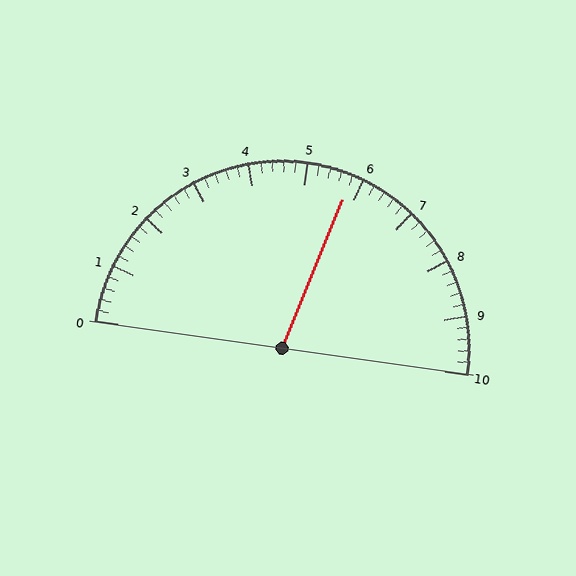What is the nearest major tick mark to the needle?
The nearest major tick mark is 6.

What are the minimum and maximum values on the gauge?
The gauge ranges from 0 to 10.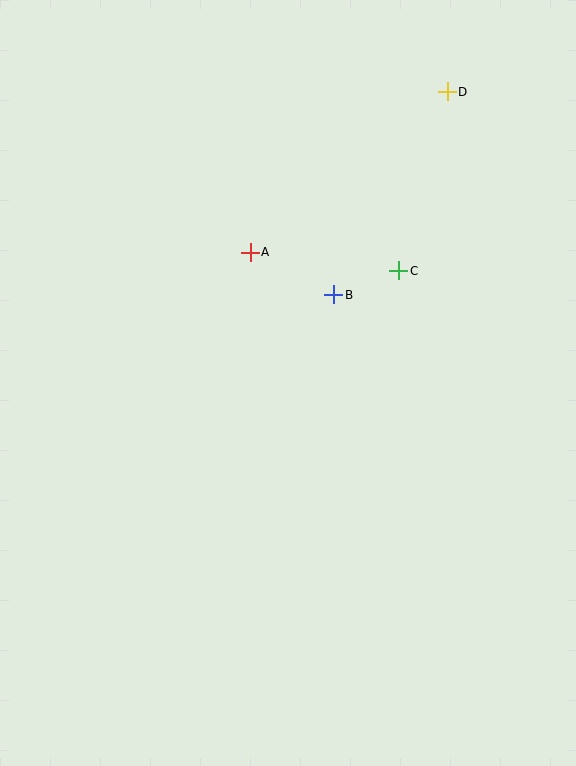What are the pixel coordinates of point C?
Point C is at (399, 271).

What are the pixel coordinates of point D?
Point D is at (447, 92).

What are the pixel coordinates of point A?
Point A is at (250, 252).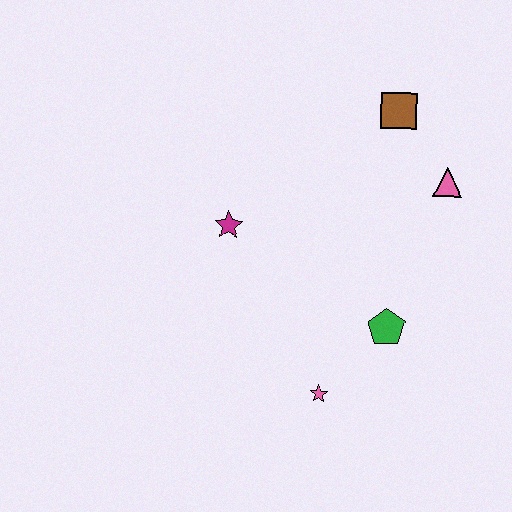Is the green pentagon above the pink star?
Yes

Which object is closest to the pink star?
The green pentagon is closest to the pink star.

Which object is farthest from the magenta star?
The pink triangle is farthest from the magenta star.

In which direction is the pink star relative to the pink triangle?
The pink star is below the pink triangle.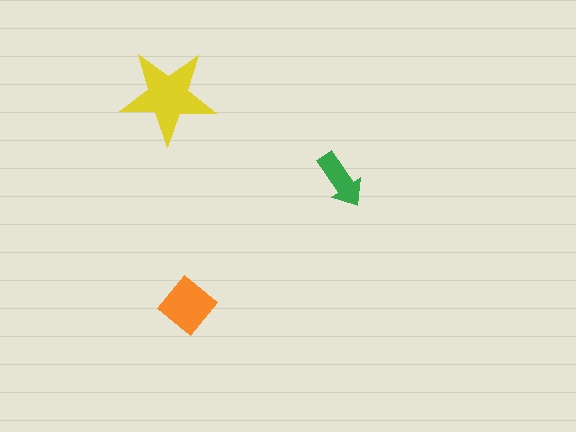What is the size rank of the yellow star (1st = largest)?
1st.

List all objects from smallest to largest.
The green arrow, the orange diamond, the yellow star.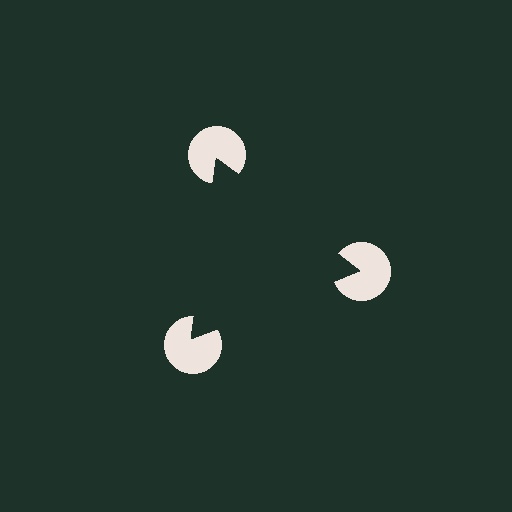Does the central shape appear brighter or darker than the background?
It typically appears slightly darker than the background, even though no actual brightness change is drawn.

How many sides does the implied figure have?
3 sides.